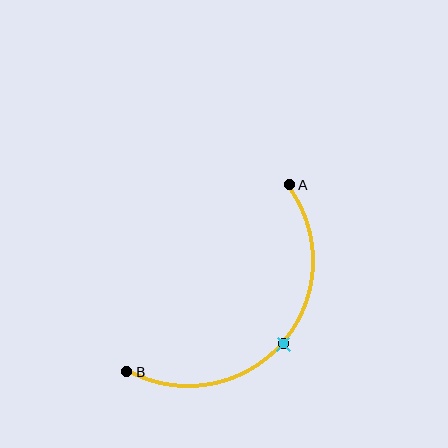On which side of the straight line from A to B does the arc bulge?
The arc bulges below and to the right of the straight line connecting A and B.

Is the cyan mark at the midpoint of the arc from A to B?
Yes. The cyan mark lies on the arc at equal arc-length from both A and B — it is the arc midpoint.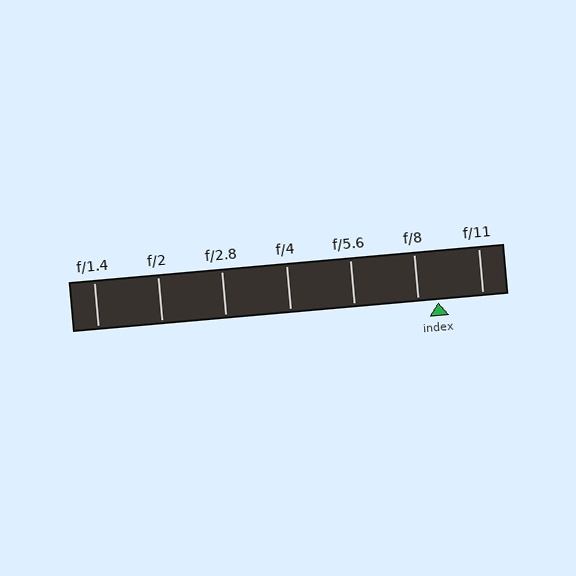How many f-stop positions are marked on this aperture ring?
There are 7 f-stop positions marked.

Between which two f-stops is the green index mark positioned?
The index mark is between f/8 and f/11.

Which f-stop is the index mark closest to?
The index mark is closest to f/8.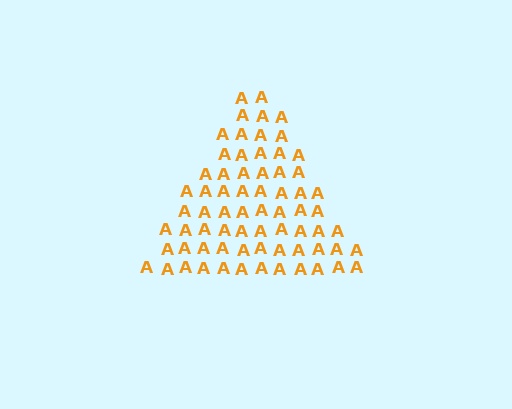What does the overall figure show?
The overall figure shows a triangle.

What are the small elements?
The small elements are letter A's.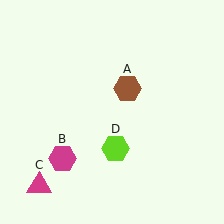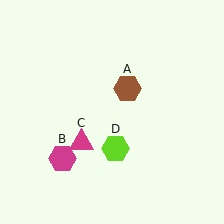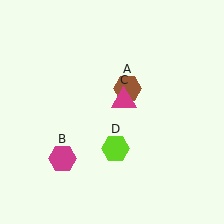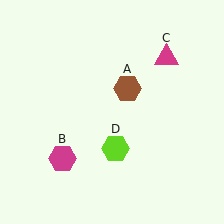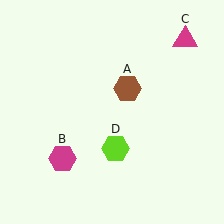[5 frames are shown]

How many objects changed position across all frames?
1 object changed position: magenta triangle (object C).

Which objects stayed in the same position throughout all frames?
Brown hexagon (object A) and magenta hexagon (object B) and lime hexagon (object D) remained stationary.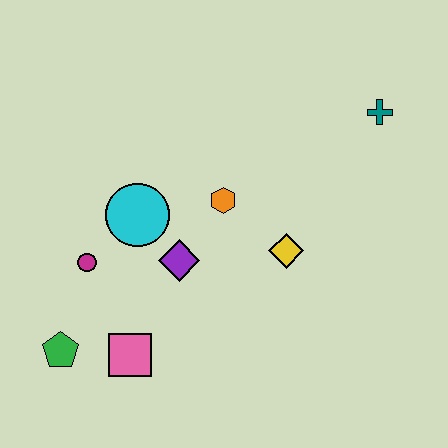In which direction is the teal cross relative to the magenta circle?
The teal cross is to the right of the magenta circle.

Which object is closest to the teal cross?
The yellow diamond is closest to the teal cross.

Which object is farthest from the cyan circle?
The teal cross is farthest from the cyan circle.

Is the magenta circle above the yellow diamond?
No